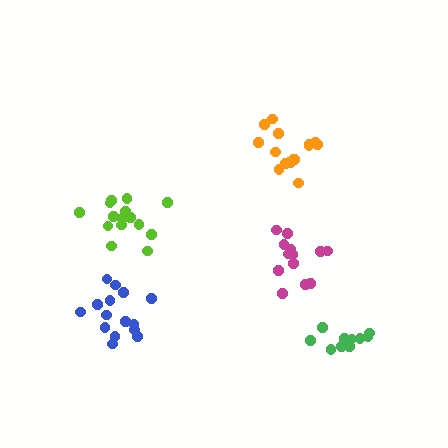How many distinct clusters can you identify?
There are 5 distinct clusters.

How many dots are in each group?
Group 1: 15 dots, Group 2: 11 dots, Group 3: 15 dots, Group 4: 16 dots, Group 5: 13 dots (70 total).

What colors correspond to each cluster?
The clusters are colored: blue, green, lime, orange, magenta.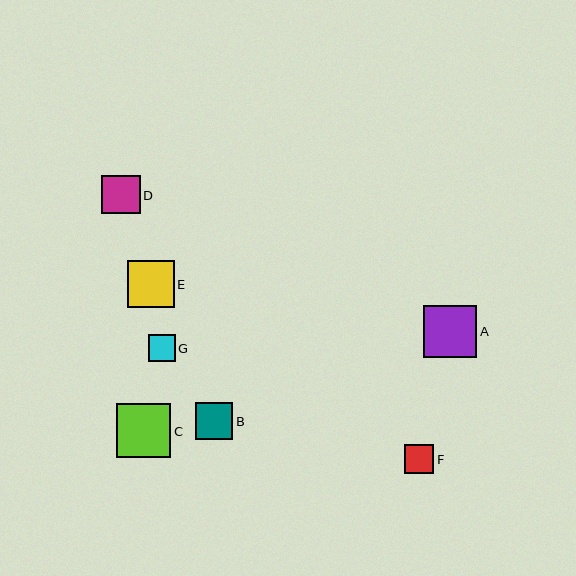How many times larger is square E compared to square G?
Square E is approximately 1.7 times the size of square G.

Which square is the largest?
Square C is the largest with a size of approximately 55 pixels.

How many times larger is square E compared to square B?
Square E is approximately 1.3 times the size of square B.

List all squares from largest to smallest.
From largest to smallest: C, A, E, D, B, F, G.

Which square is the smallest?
Square G is the smallest with a size of approximately 27 pixels.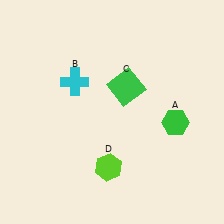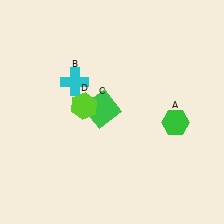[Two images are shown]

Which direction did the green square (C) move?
The green square (C) moved left.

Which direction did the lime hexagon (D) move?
The lime hexagon (D) moved up.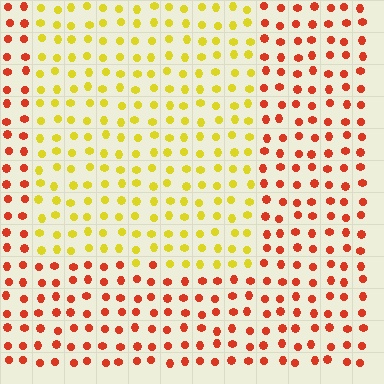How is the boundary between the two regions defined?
The boundary is defined purely by a slight shift in hue (about 52 degrees). Spacing, size, and orientation are identical on both sides.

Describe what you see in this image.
The image is filled with small red elements in a uniform arrangement. A rectangle-shaped region is visible where the elements are tinted to a slightly different hue, forming a subtle color boundary.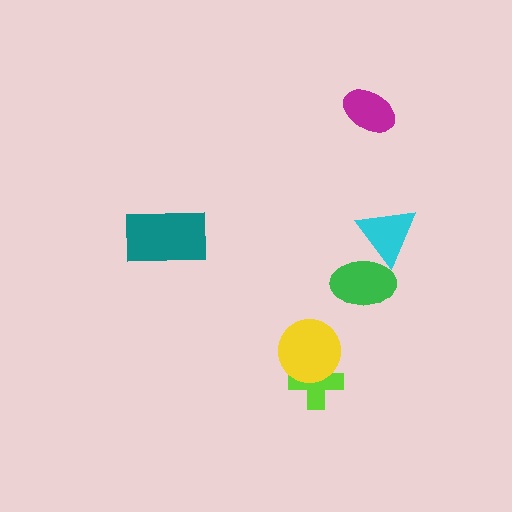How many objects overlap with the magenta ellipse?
0 objects overlap with the magenta ellipse.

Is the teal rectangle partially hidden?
No, no other shape covers it.